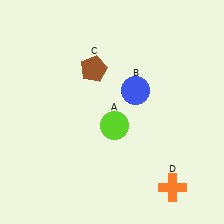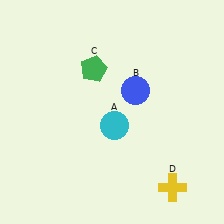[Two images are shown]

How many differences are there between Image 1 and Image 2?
There are 3 differences between the two images.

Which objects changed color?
A changed from lime to cyan. C changed from brown to green. D changed from orange to yellow.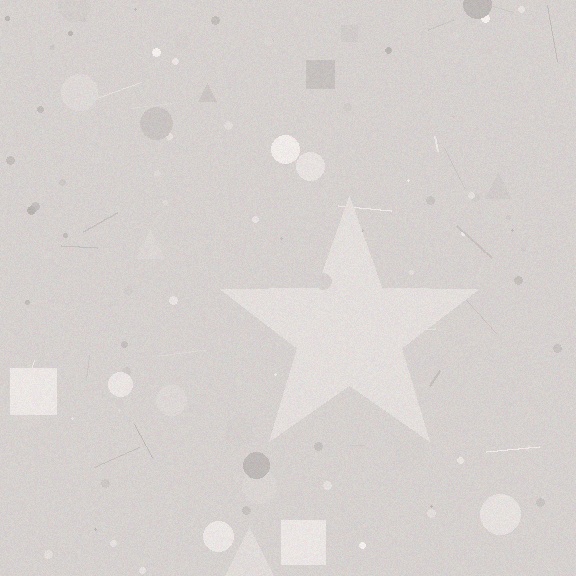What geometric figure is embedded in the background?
A star is embedded in the background.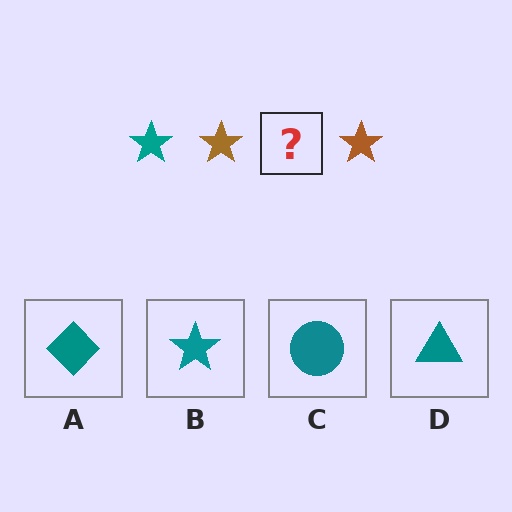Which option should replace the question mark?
Option B.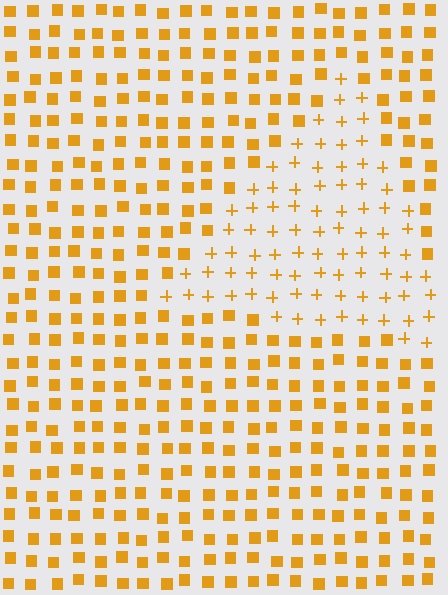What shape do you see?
I see a triangle.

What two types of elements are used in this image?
The image uses plus signs inside the triangle region and squares outside it.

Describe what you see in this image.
The image is filled with small orange elements arranged in a uniform grid. A triangle-shaped region contains plus signs, while the surrounding area contains squares. The boundary is defined purely by the change in element shape.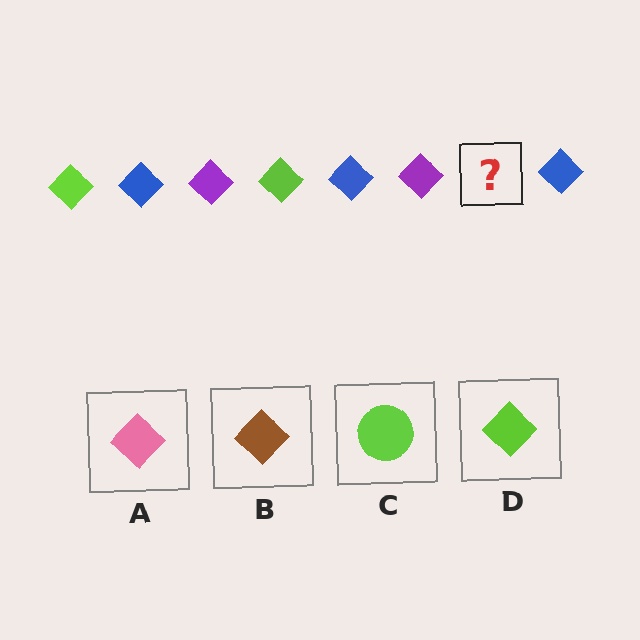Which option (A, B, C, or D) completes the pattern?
D.